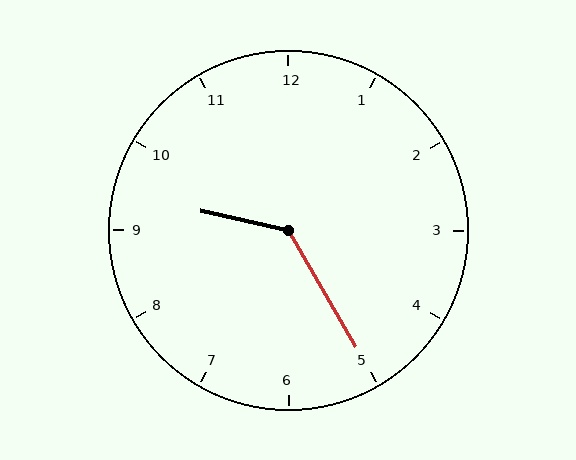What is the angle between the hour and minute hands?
Approximately 132 degrees.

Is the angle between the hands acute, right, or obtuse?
It is obtuse.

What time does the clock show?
9:25.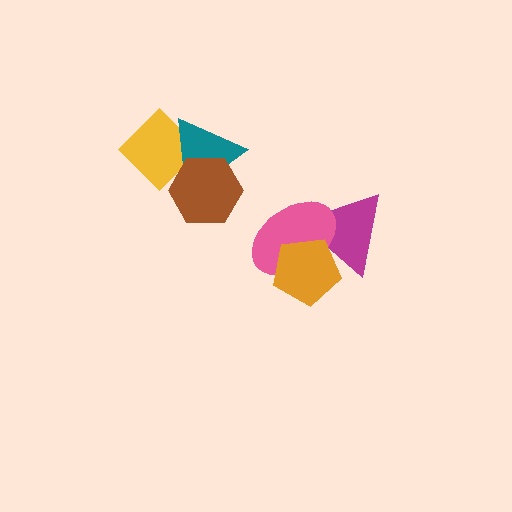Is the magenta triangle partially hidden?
Yes, it is partially covered by another shape.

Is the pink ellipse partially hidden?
Yes, it is partially covered by another shape.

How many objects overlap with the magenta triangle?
2 objects overlap with the magenta triangle.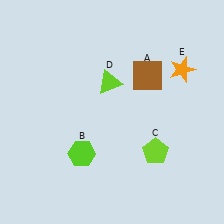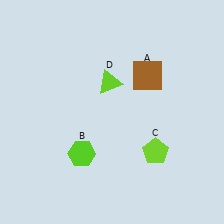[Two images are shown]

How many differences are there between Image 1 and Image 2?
There is 1 difference between the two images.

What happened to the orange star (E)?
The orange star (E) was removed in Image 2. It was in the top-right area of Image 1.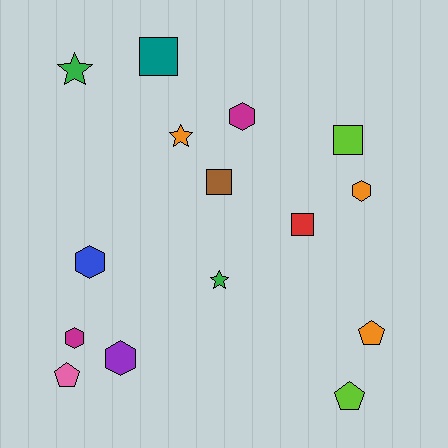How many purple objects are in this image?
There is 1 purple object.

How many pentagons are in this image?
There are 3 pentagons.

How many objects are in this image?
There are 15 objects.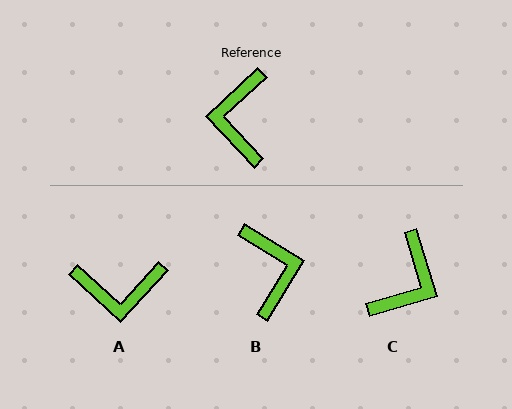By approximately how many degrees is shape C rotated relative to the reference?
Approximately 154 degrees counter-clockwise.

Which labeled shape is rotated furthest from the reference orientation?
B, about 164 degrees away.